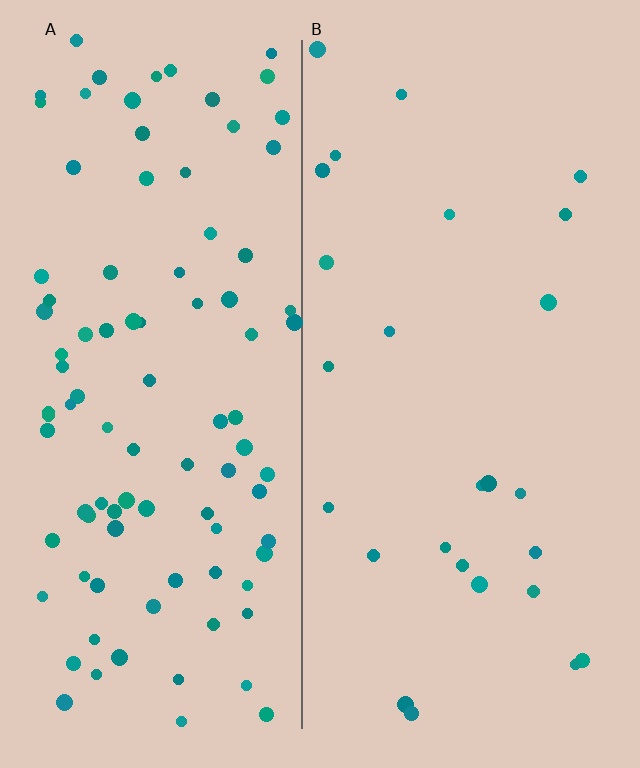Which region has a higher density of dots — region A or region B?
A (the left).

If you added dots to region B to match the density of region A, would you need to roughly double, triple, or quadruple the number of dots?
Approximately quadruple.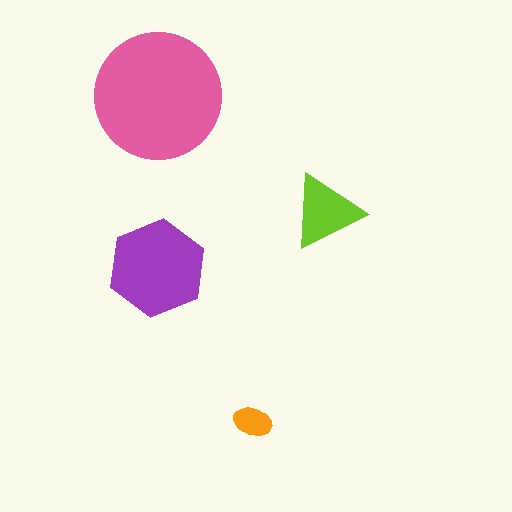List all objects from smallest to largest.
The orange ellipse, the lime triangle, the purple hexagon, the pink circle.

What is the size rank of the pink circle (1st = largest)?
1st.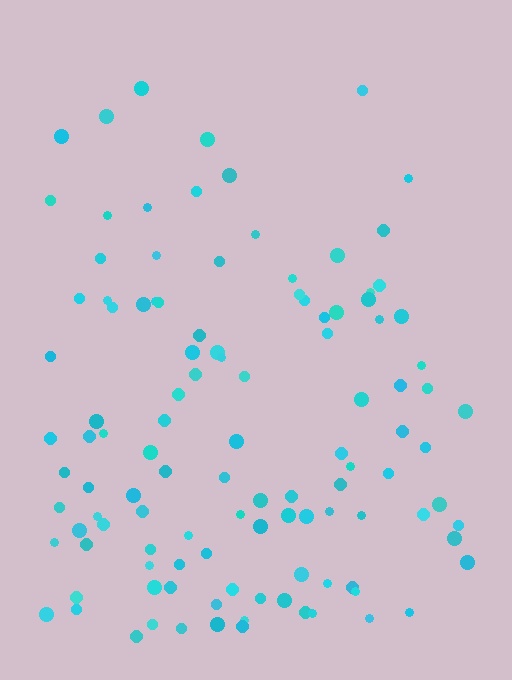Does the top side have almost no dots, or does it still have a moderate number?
Still a moderate number, just noticeably fewer than the bottom.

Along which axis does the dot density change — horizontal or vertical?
Vertical.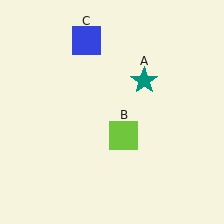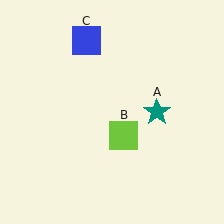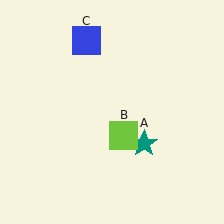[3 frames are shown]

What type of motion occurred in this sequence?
The teal star (object A) rotated clockwise around the center of the scene.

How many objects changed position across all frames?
1 object changed position: teal star (object A).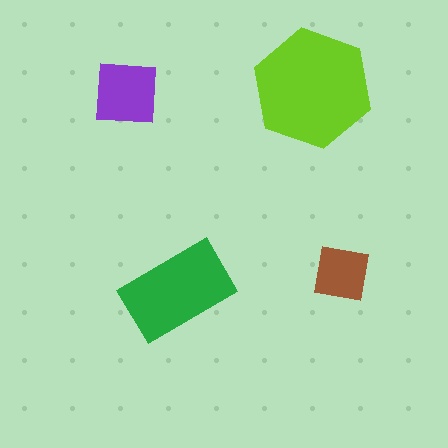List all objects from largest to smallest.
The lime hexagon, the green rectangle, the purple square, the brown square.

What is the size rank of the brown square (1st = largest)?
4th.